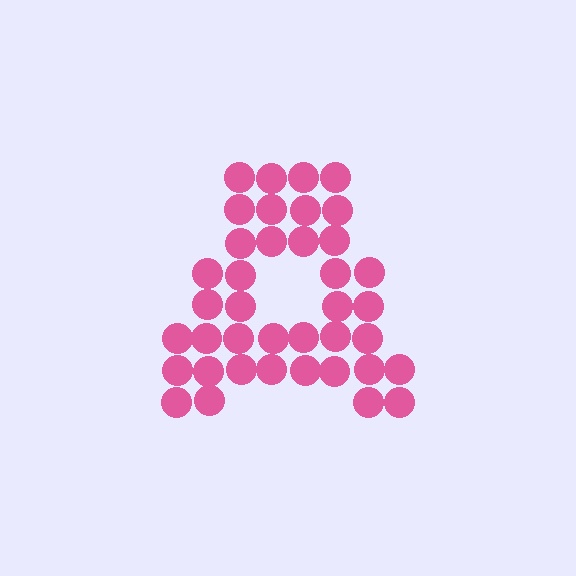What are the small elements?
The small elements are circles.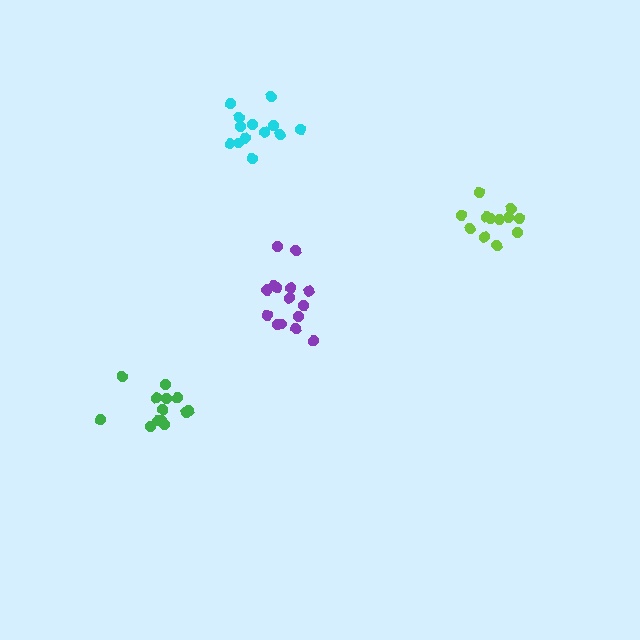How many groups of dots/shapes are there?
There are 4 groups.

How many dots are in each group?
Group 1: 13 dots, Group 2: 12 dots, Group 3: 16 dots, Group 4: 13 dots (54 total).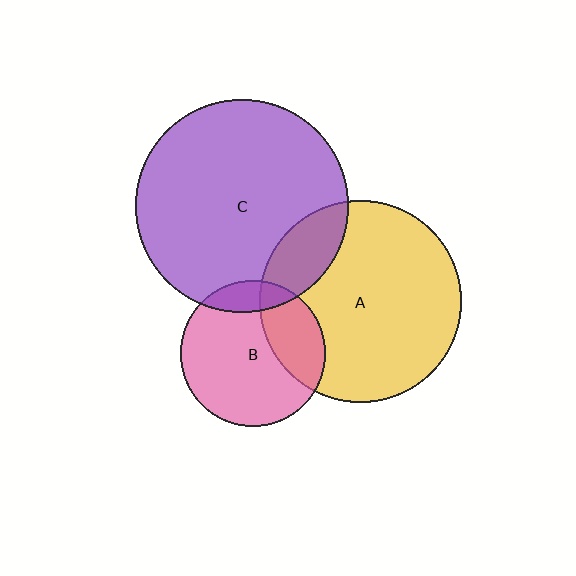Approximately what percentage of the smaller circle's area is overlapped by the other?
Approximately 30%.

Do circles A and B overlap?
Yes.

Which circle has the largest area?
Circle C (purple).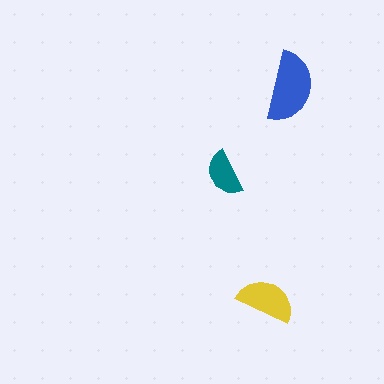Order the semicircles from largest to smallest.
the blue one, the yellow one, the teal one.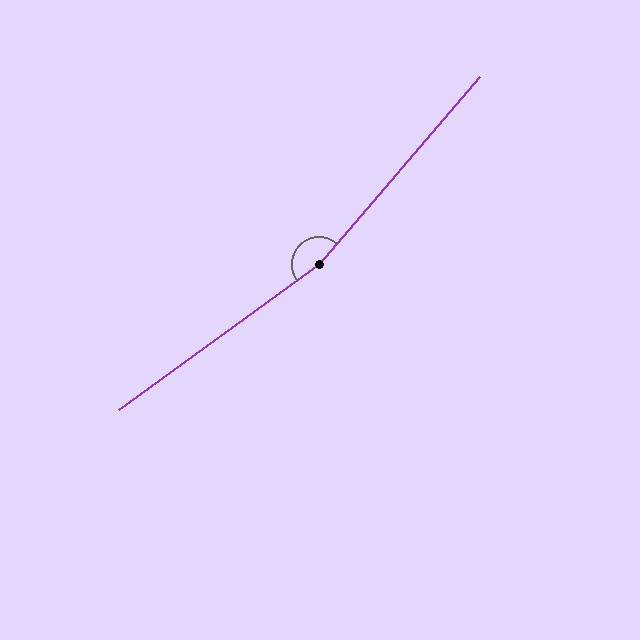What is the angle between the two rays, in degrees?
Approximately 167 degrees.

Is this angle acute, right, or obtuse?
It is obtuse.